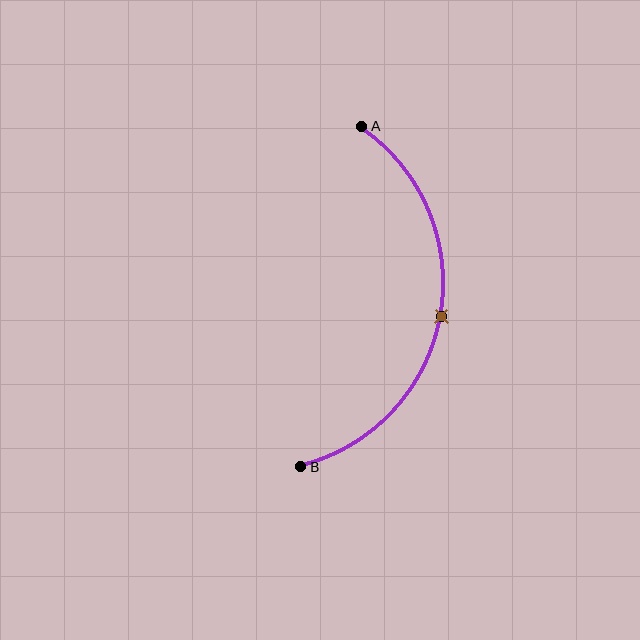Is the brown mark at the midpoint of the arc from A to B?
Yes. The brown mark lies on the arc at equal arc-length from both A and B — it is the arc midpoint.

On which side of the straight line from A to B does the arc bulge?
The arc bulges to the right of the straight line connecting A and B.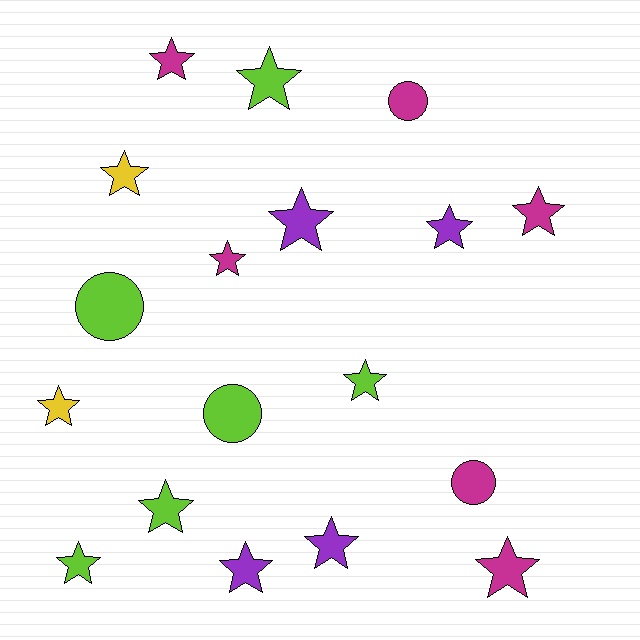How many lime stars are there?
There are 4 lime stars.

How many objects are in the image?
There are 18 objects.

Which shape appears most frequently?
Star, with 14 objects.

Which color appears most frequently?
Lime, with 6 objects.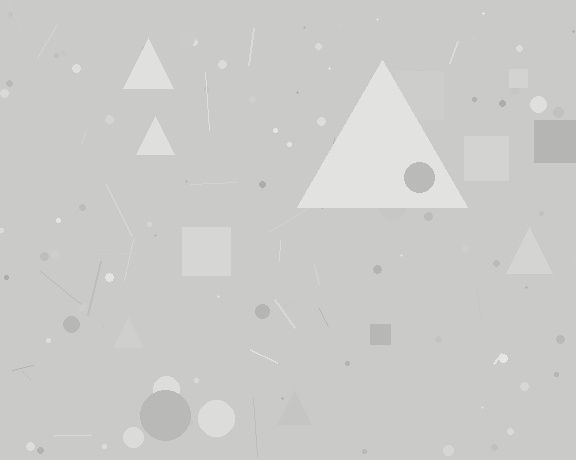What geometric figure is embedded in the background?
A triangle is embedded in the background.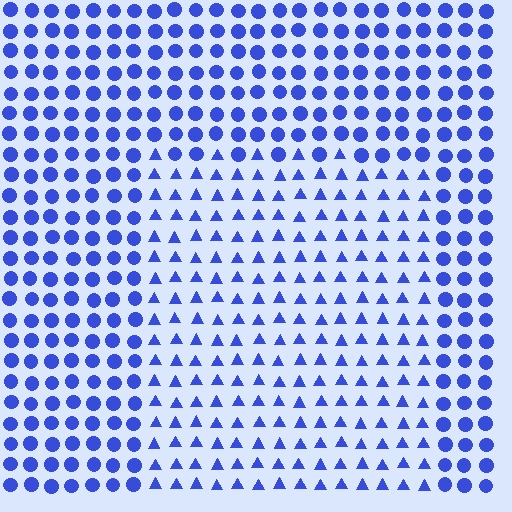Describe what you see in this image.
The image is filled with small blue elements arranged in a uniform grid. A rectangle-shaped region contains triangles, while the surrounding area contains circles. The boundary is defined purely by the change in element shape.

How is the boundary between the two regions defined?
The boundary is defined by a change in element shape: triangles inside vs. circles outside. All elements share the same color and spacing.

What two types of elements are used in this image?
The image uses triangles inside the rectangle region and circles outside it.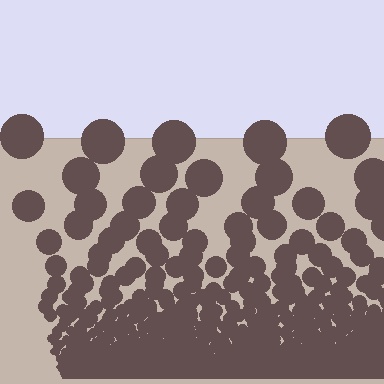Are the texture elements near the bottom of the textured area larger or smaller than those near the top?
Smaller. The gradient is inverted — elements near the bottom are smaller and denser.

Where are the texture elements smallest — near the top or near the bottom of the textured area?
Near the bottom.